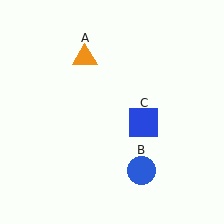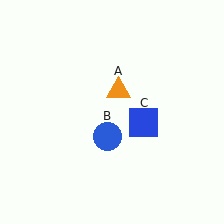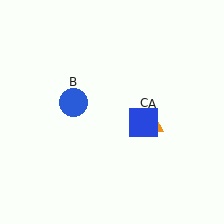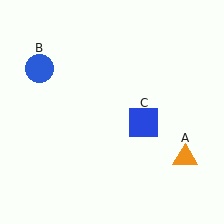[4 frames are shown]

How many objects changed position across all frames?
2 objects changed position: orange triangle (object A), blue circle (object B).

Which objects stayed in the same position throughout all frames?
Blue square (object C) remained stationary.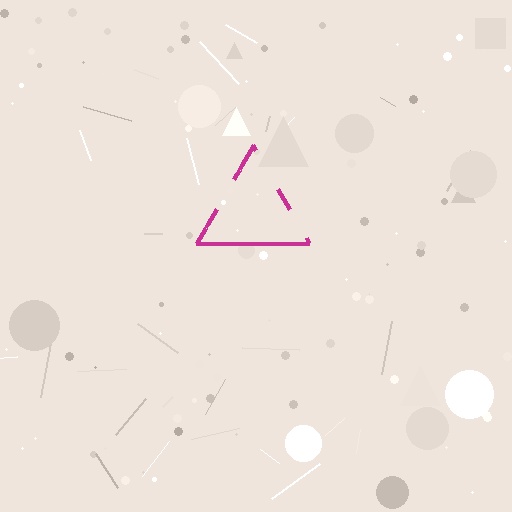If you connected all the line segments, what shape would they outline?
They would outline a triangle.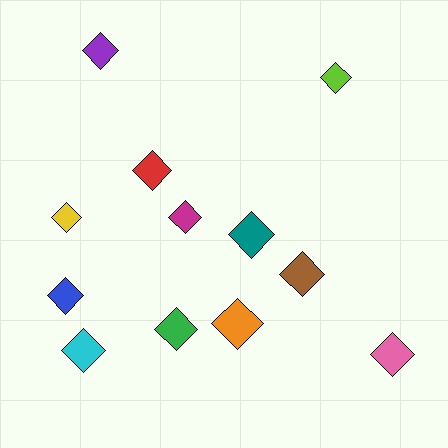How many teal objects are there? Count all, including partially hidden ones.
There is 1 teal object.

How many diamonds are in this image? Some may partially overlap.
There are 12 diamonds.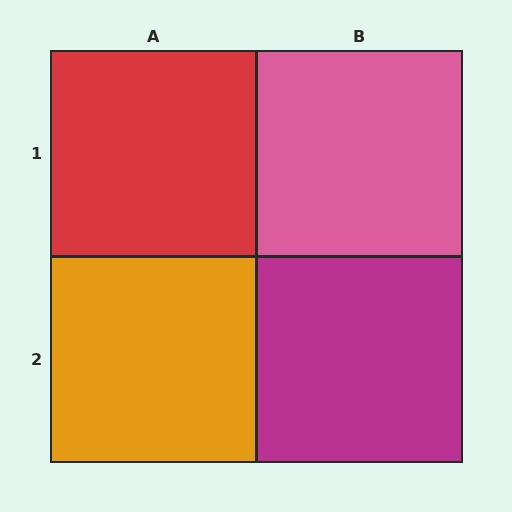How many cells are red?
1 cell is red.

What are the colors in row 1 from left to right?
Red, pink.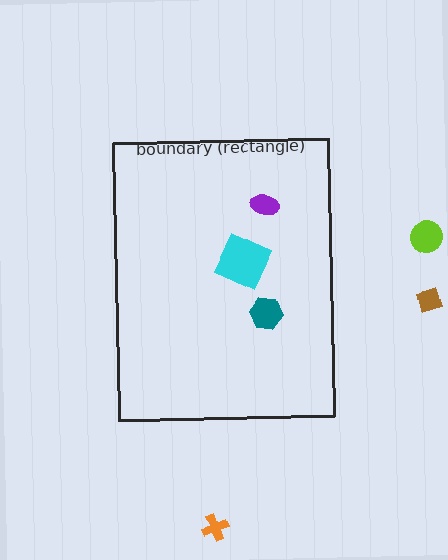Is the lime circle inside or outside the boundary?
Outside.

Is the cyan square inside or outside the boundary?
Inside.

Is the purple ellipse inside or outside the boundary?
Inside.